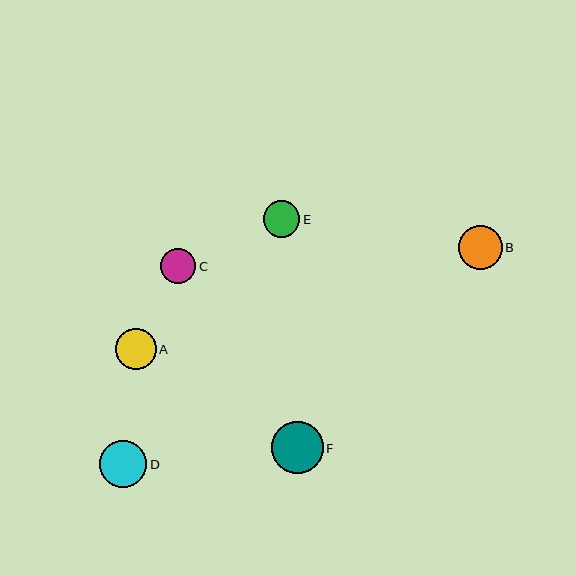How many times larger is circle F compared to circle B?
Circle F is approximately 1.2 times the size of circle B.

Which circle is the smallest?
Circle C is the smallest with a size of approximately 35 pixels.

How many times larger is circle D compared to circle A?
Circle D is approximately 1.1 times the size of circle A.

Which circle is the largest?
Circle F is the largest with a size of approximately 52 pixels.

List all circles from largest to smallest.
From largest to smallest: F, D, B, A, E, C.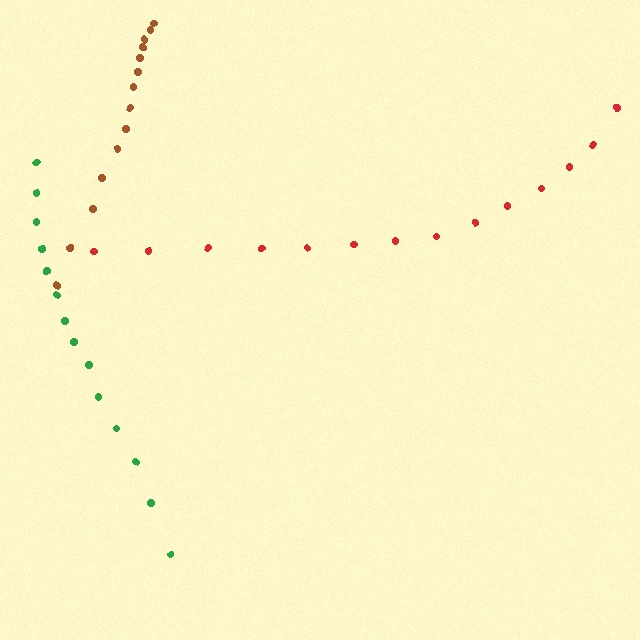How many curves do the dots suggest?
There are 3 distinct paths.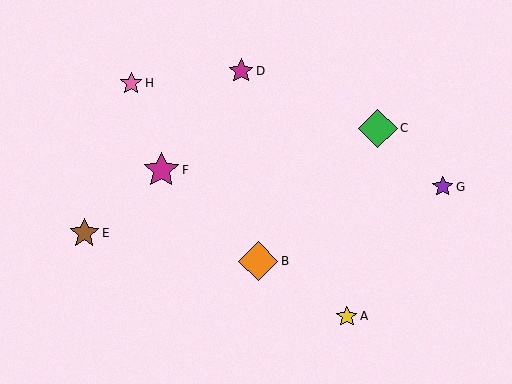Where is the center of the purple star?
The center of the purple star is at (443, 187).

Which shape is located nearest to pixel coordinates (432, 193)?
The purple star (labeled G) at (443, 187) is nearest to that location.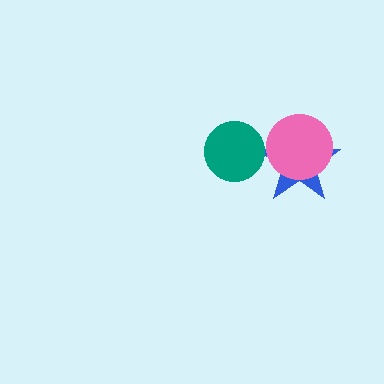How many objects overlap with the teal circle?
1 object overlaps with the teal circle.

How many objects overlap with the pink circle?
1 object overlaps with the pink circle.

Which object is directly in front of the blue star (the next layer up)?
The teal circle is directly in front of the blue star.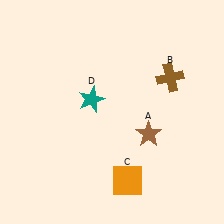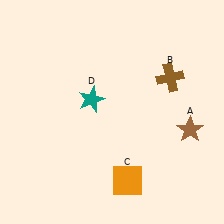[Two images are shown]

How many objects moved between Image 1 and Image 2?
1 object moved between the two images.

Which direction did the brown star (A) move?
The brown star (A) moved right.